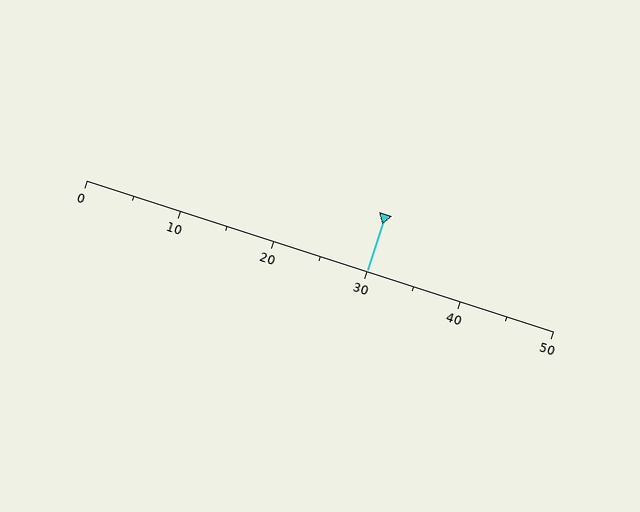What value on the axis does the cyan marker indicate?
The marker indicates approximately 30.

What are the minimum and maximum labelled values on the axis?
The axis runs from 0 to 50.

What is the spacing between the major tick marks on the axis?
The major ticks are spaced 10 apart.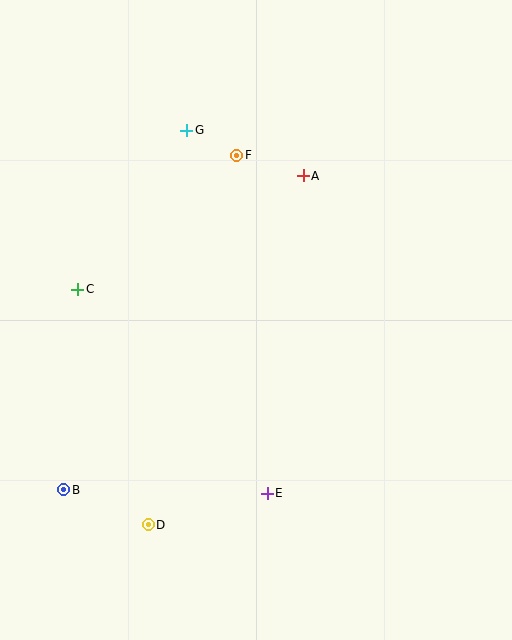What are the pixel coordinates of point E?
Point E is at (267, 493).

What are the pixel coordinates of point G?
Point G is at (187, 130).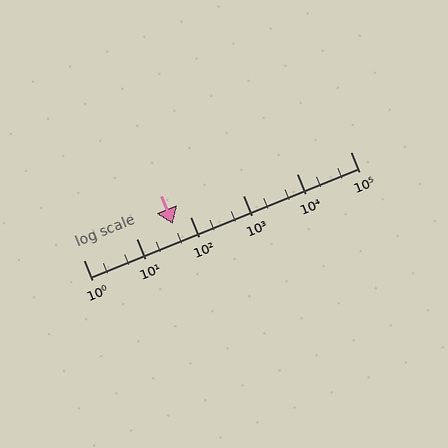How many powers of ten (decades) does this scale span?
The scale spans 5 decades, from 1 to 100000.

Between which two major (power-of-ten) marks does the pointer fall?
The pointer is between 10 and 100.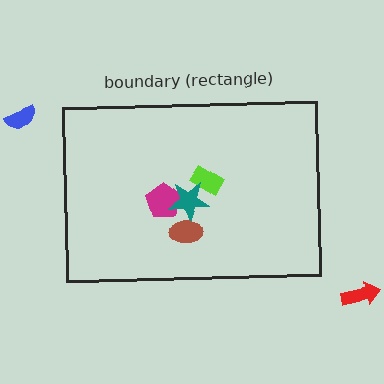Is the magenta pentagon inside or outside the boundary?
Inside.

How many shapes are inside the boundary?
4 inside, 2 outside.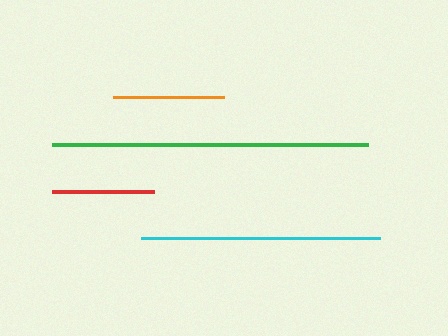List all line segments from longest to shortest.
From longest to shortest: green, cyan, orange, red.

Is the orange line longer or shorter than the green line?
The green line is longer than the orange line.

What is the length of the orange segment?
The orange segment is approximately 110 pixels long.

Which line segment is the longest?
The green line is the longest at approximately 316 pixels.